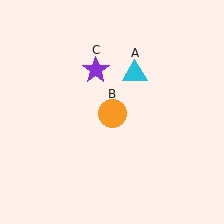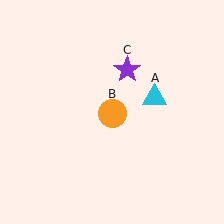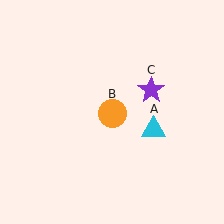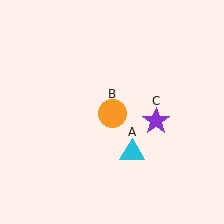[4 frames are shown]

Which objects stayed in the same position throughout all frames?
Orange circle (object B) remained stationary.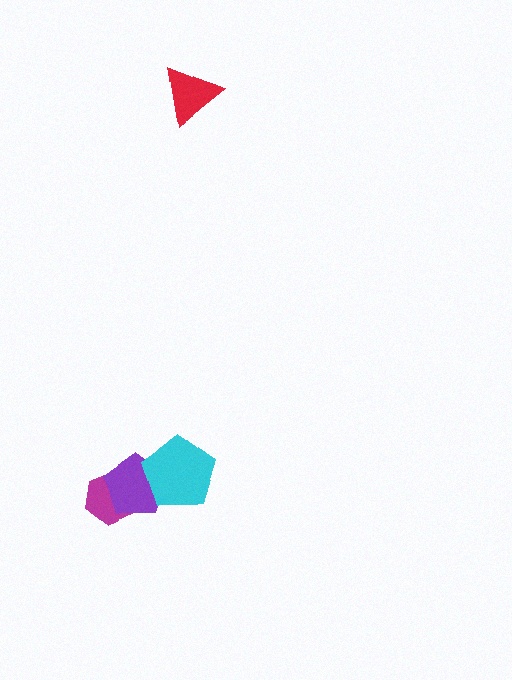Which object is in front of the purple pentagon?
The cyan pentagon is in front of the purple pentagon.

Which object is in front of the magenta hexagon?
The purple pentagon is in front of the magenta hexagon.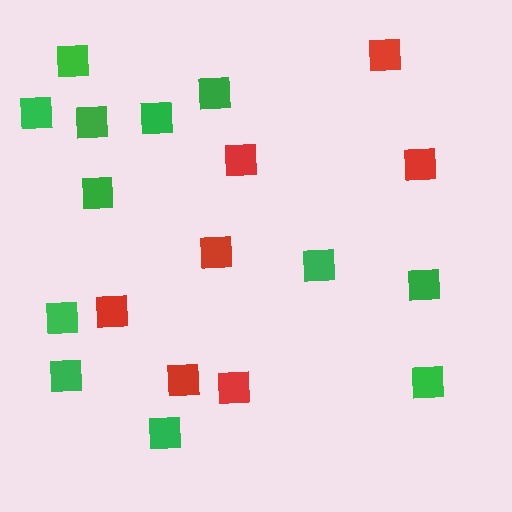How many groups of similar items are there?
There are 2 groups: one group of red squares (7) and one group of green squares (12).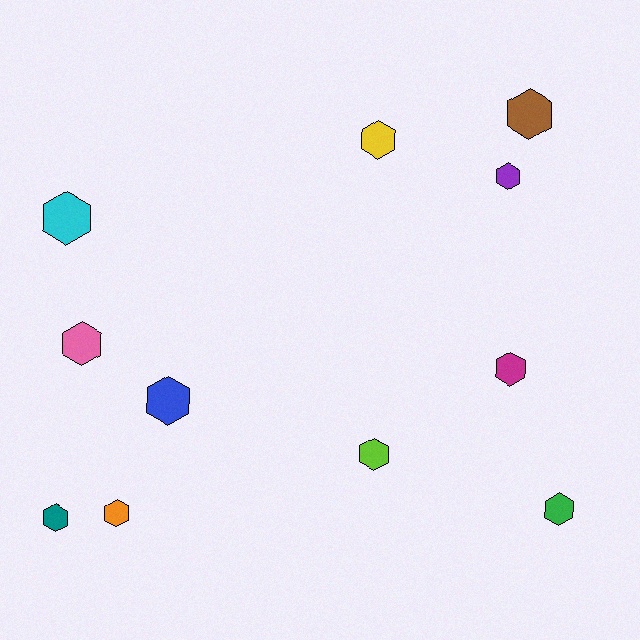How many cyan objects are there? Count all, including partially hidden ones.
There is 1 cyan object.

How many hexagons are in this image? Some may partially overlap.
There are 11 hexagons.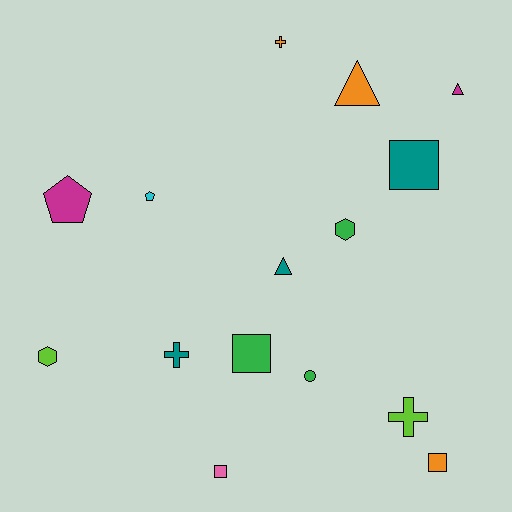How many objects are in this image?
There are 15 objects.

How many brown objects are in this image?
There are no brown objects.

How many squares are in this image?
There are 4 squares.